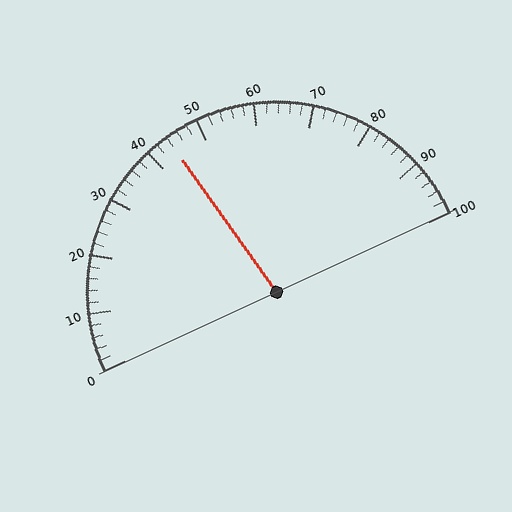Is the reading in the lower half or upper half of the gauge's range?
The reading is in the lower half of the range (0 to 100).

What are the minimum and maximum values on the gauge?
The gauge ranges from 0 to 100.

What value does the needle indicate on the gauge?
The needle indicates approximately 44.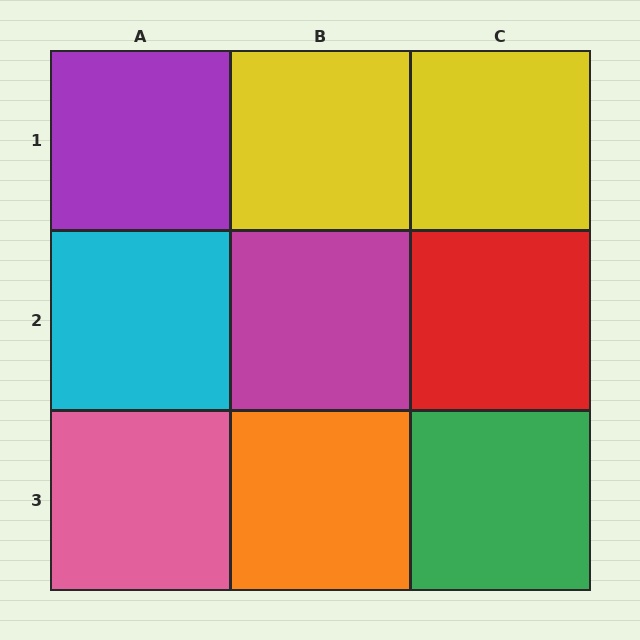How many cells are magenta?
1 cell is magenta.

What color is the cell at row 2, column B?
Magenta.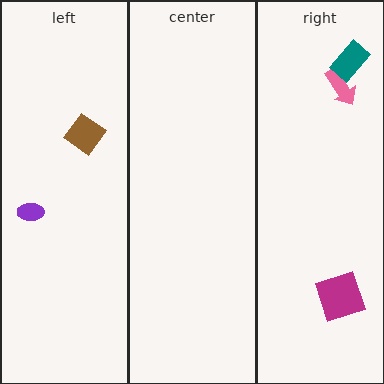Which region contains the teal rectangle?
The right region.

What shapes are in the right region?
The pink arrow, the teal rectangle, the magenta square.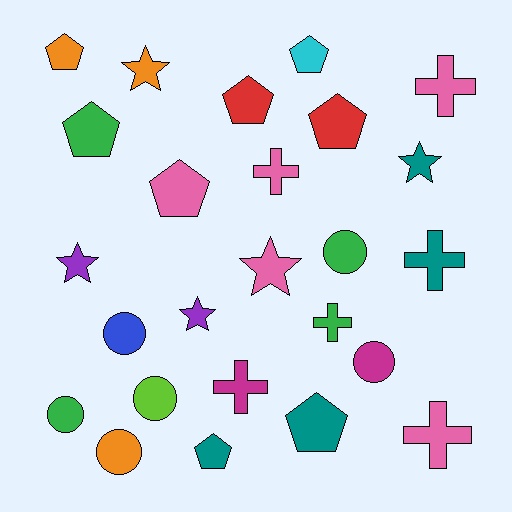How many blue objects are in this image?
There is 1 blue object.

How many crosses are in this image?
There are 6 crosses.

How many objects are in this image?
There are 25 objects.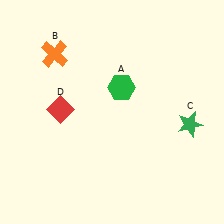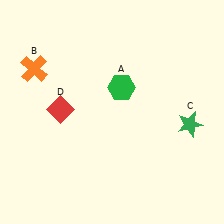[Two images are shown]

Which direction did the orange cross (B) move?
The orange cross (B) moved left.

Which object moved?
The orange cross (B) moved left.